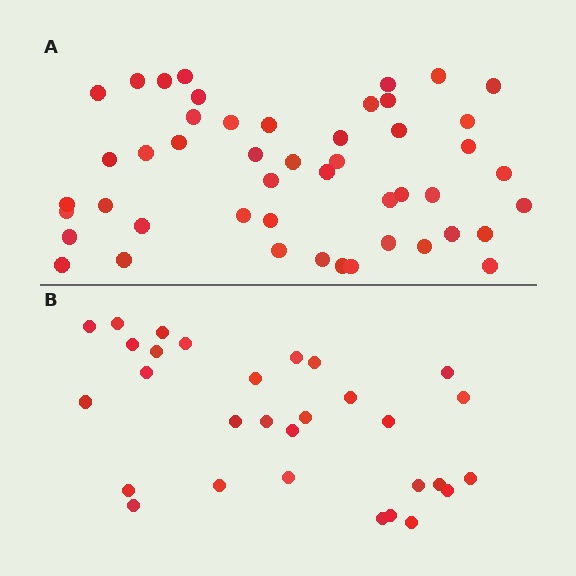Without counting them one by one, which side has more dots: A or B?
Region A (the top region) has more dots.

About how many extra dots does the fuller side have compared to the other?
Region A has approximately 20 more dots than region B.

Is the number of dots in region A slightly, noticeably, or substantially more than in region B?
Region A has substantially more. The ratio is roughly 1.6 to 1.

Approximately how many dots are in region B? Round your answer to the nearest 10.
About 30 dots.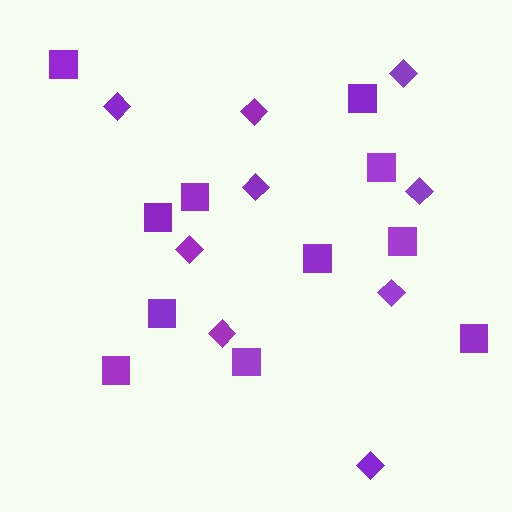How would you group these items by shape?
There are 2 groups: one group of squares (11) and one group of diamonds (9).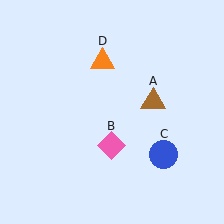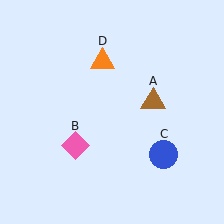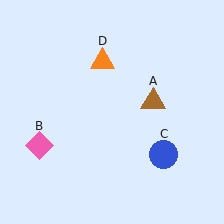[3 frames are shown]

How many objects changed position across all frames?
1 object changed position: pink diamond (object B).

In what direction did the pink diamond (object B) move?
The pink diamond (object B) moved left.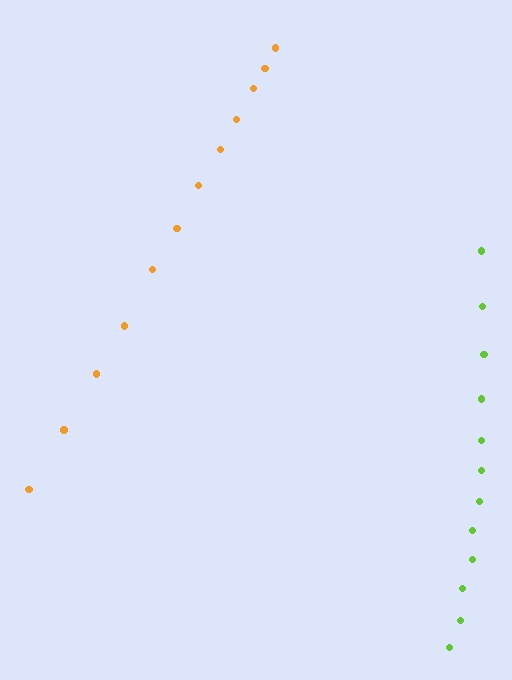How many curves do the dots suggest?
There are 2 distinct paths.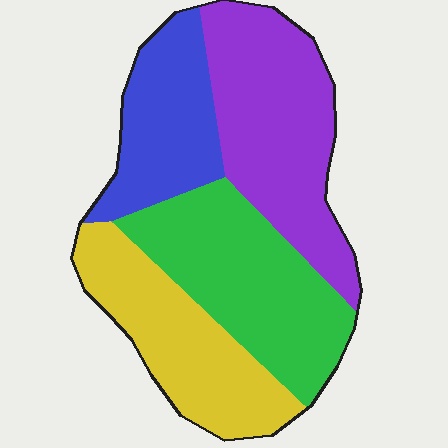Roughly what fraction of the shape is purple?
Purple takes up about one third (1/3) of the shape.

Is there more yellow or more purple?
Purple.